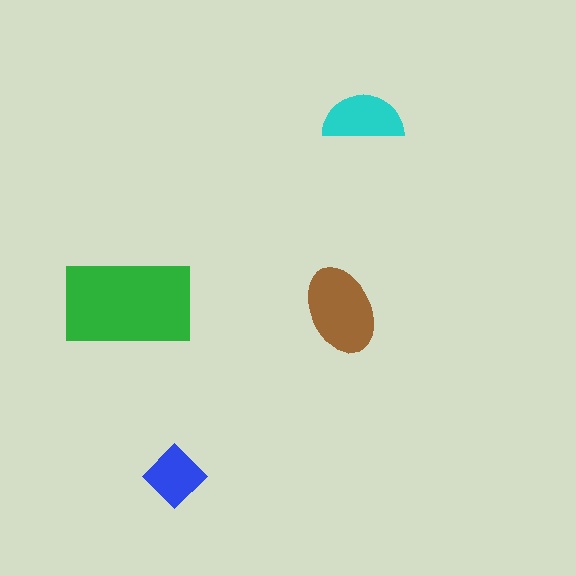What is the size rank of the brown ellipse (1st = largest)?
2nd.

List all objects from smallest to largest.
The blue diamond, the cyan semicircle, the brown ellipse, the green rectangle.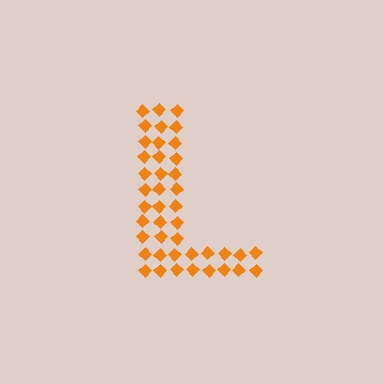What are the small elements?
The small elements are diamonds.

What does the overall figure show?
The overall figure shows the letter L.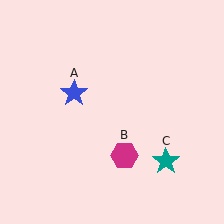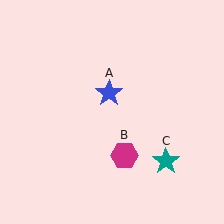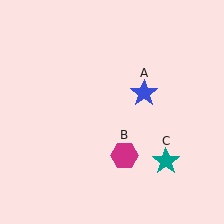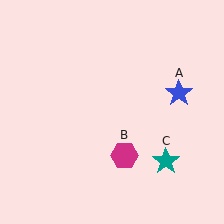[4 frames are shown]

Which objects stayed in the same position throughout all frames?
Magenta hexagon (object B) and teal star (object C) remained stationary.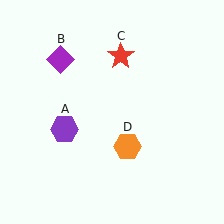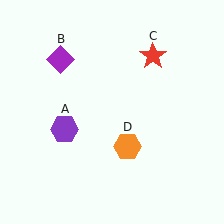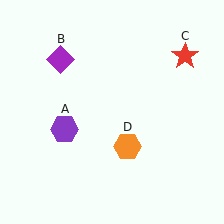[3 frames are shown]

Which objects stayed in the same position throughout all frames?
Purple hexagon (object A) and purple diamond (object B) and orange hexagon (object D) remained stationary.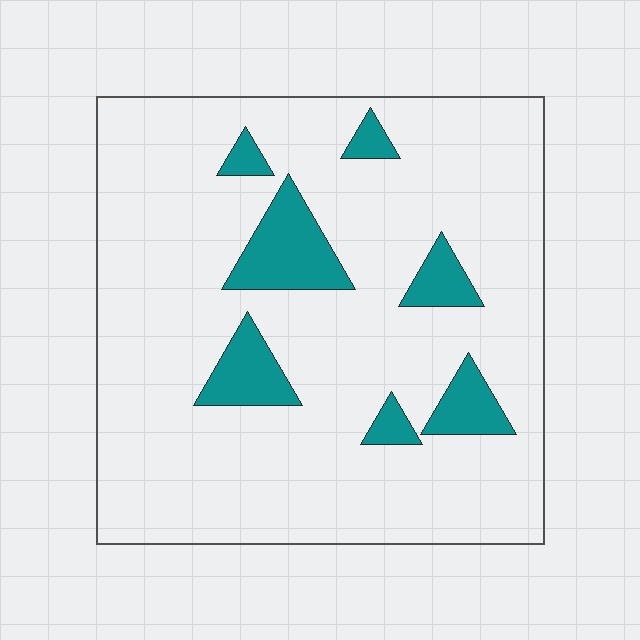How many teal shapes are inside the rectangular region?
7.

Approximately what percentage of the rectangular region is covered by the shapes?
Approximately 15%.